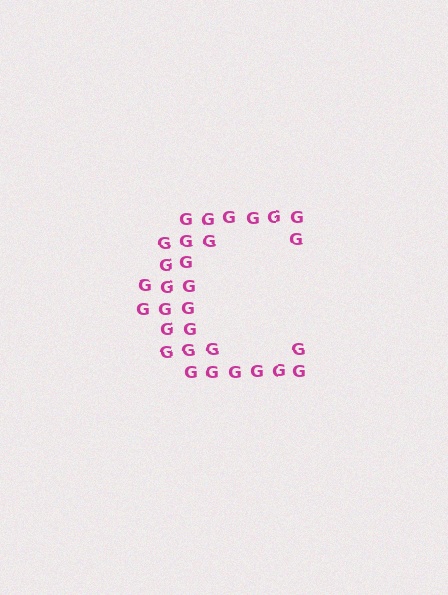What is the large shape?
The large shape is the letter C.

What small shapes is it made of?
It is made of small letter G's.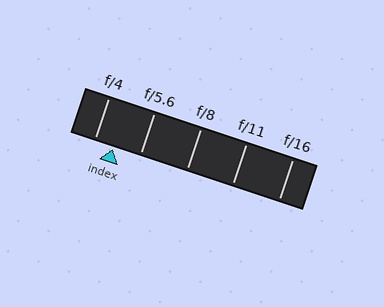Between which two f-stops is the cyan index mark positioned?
The index mark is between f/4 and f/5.6.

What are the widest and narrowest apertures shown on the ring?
The widest aperture shown is f/4 and the narrowest is f/16.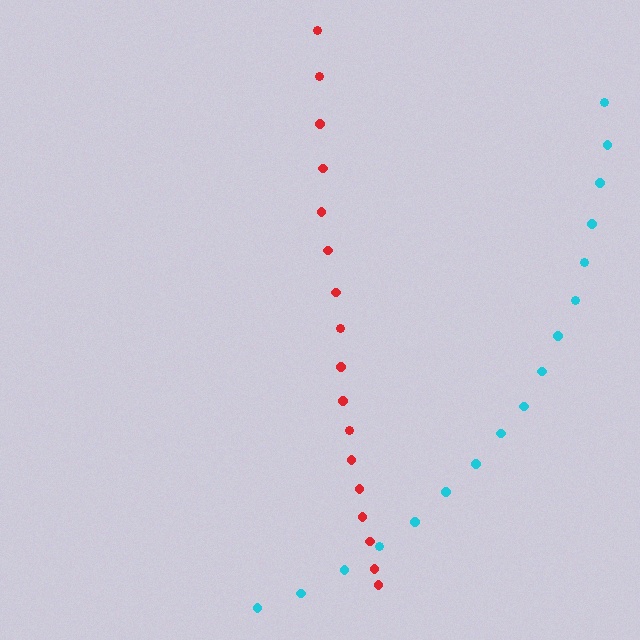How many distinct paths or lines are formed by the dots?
There are 2 distinct paths.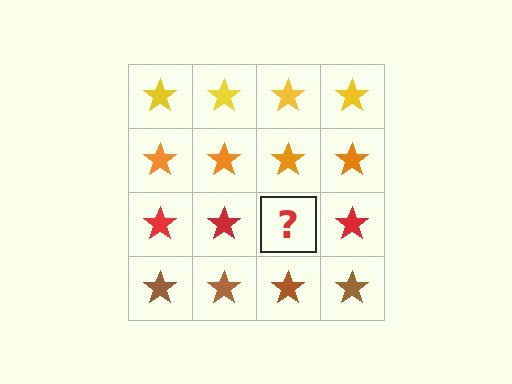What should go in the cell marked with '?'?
The missing cell should contain a red star.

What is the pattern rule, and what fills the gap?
The rule is that each row has a consistent color. The gap should be filled with a red star.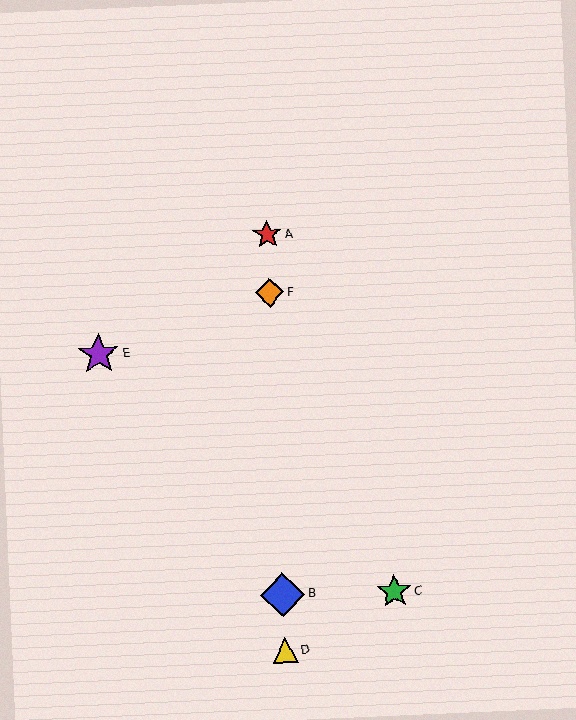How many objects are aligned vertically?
4 objects (A, B, D, F) are aligned vertically.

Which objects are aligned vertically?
Objects A, B, D, F are aligned vertically.